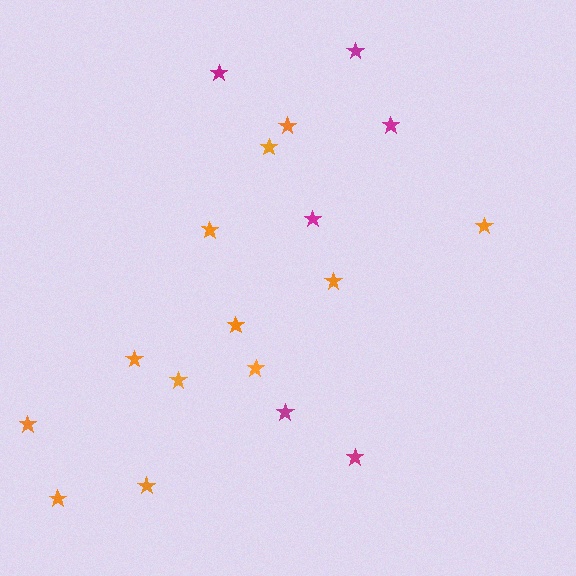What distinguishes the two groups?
There are 2 groups: one group of orange stars (12) and one group of magenta stars (6).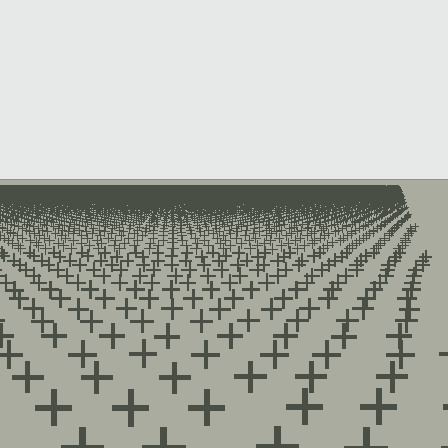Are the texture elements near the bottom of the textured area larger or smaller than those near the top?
Larger. Near the bottom, elements are closer to the viewer and appear at a bigger on-screen size.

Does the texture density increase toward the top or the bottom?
Density increases toward the top.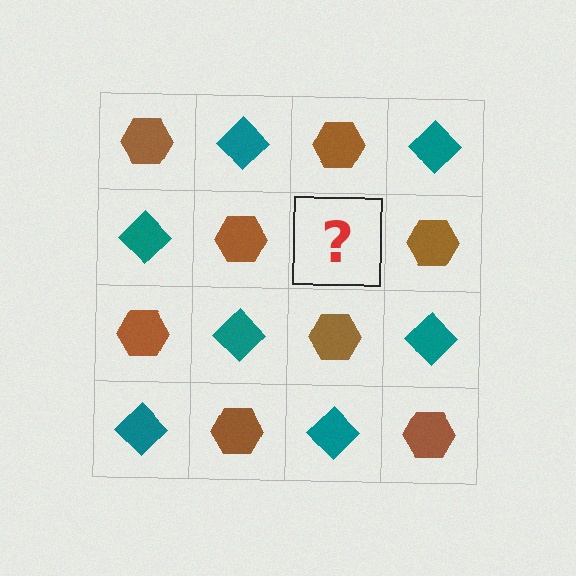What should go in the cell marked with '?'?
The missing cell should contain a teal diamond.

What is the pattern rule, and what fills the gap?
The rule is that it alternates brown hexagon and teal diamond in a checkerboard pattern. The gap should be filled with a teal diamond.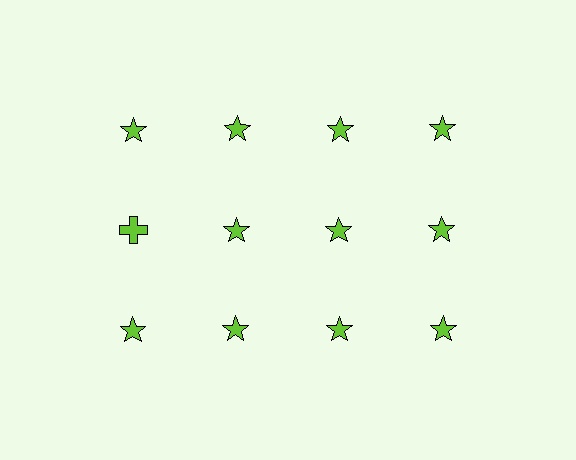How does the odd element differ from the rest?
It has a different shape: cross instead of star.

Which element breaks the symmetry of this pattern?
The lime cross in the second row, leftmost column breaks the symmetry. All other shapes are lime stars.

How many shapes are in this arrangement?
There are 12 shapes arranged in a grid pattern.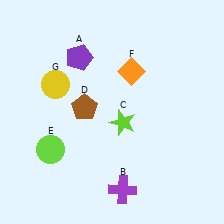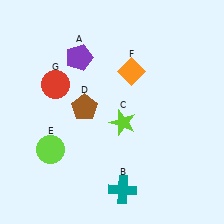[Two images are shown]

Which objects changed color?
B changed from purple to teal. G changed from yellow to red.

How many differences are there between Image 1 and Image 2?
There are 2 differences between the two images.